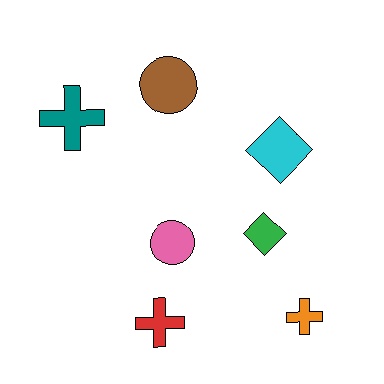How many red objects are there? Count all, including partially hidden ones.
There is 1 red object.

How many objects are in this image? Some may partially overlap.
There are 7 objects.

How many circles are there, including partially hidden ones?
There are 2 circles.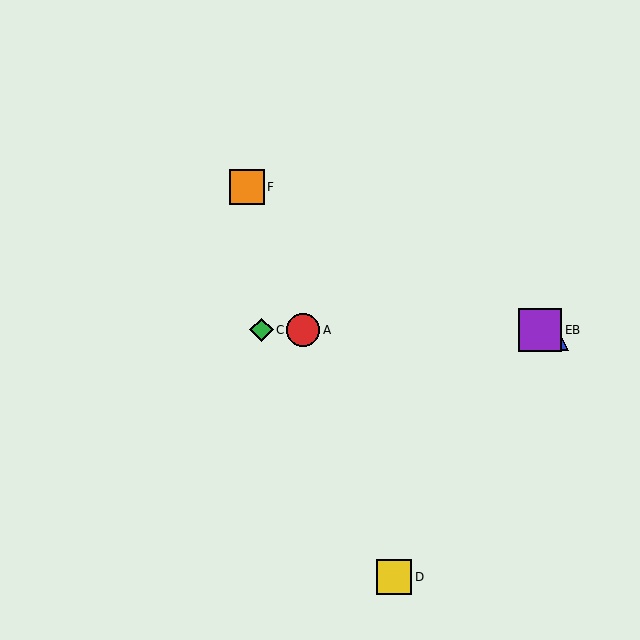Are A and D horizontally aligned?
No, A is at y≈330 and D is at y≈577.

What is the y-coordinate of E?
Object E is at y≈330.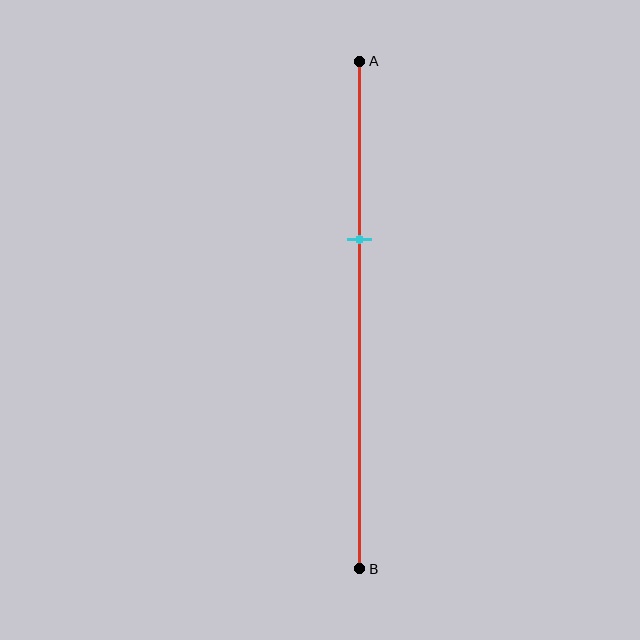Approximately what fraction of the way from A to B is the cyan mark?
The cyan mark is approximately 35% of the way from A to B.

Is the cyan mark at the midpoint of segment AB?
No, the mark is at about 35% from A, not at the 50% midpoint.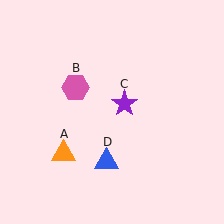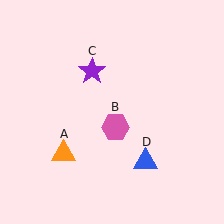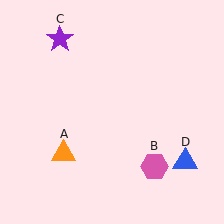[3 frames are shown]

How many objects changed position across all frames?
3 objects changed position: pink hexagon (object B), purple star (object C), blue triangle (object D).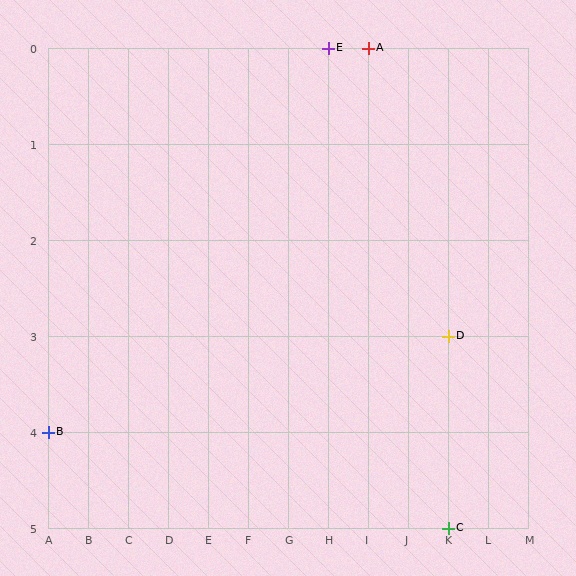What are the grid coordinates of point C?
Point C is at grid coordinates (K, 5).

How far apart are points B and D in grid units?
Points B and D are 10 columns and 1 row apart (about 10.0 grid units diagonally).